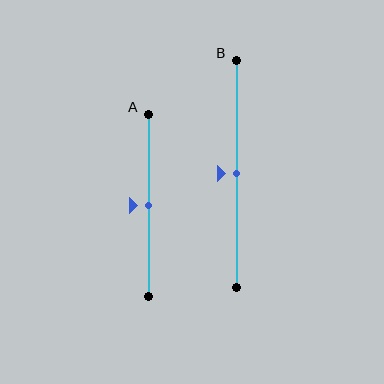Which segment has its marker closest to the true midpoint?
Segment A has its marker closest to the true midpoint.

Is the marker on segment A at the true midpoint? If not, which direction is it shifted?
Yes, the marker on segment A is at the true midpoint.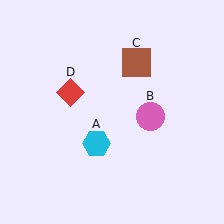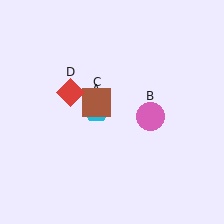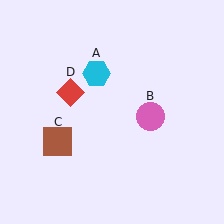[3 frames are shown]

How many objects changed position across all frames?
2 objects changed position: cyan hexagon (object A), brown square (object C).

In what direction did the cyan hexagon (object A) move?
The cyan hexagon (object A) moved up.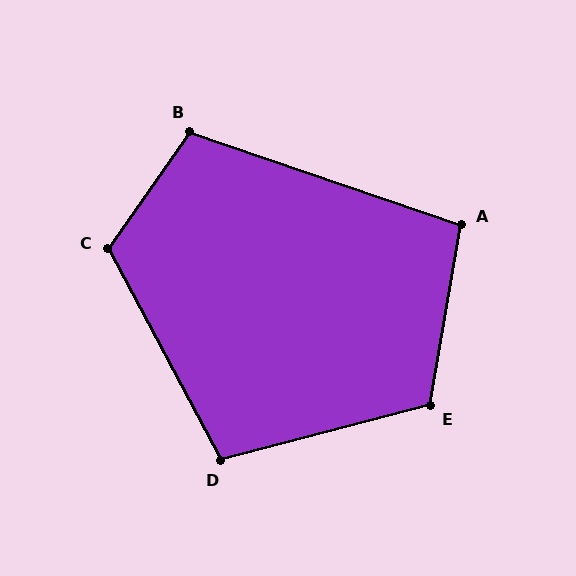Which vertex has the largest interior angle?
C, at approximately 117 degrees.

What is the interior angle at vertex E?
Approximately 114 degrees (obtuse).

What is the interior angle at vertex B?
Approximately 106 degrees (obtuse).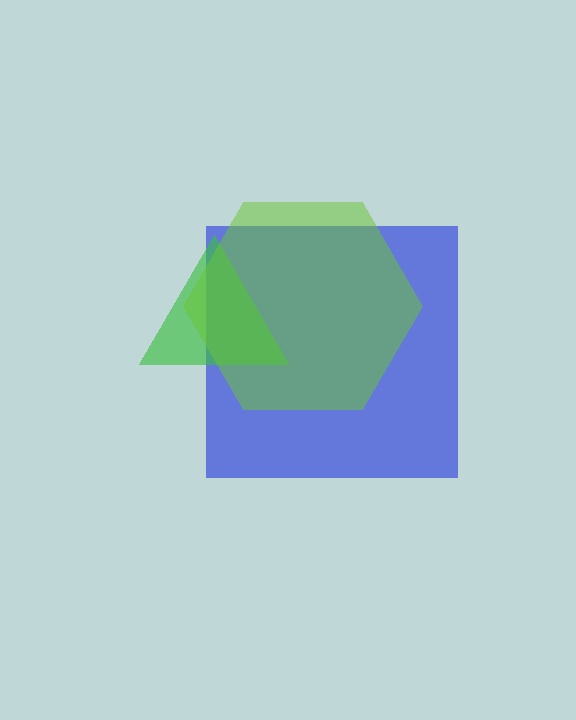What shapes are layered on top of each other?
The layered shapes are: a blue square, a green triangle, a lime hexagon.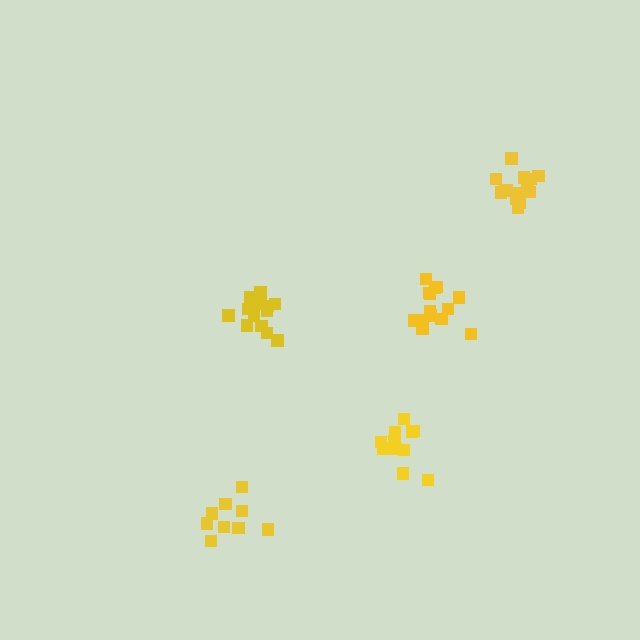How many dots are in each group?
Group 1: 14 dots, Group 2: 14 dots, Group 3: 11 dots, Group 4: 14 dots, Group 5: 9 dots (62 total).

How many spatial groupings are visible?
There are 5 spatial groupings.